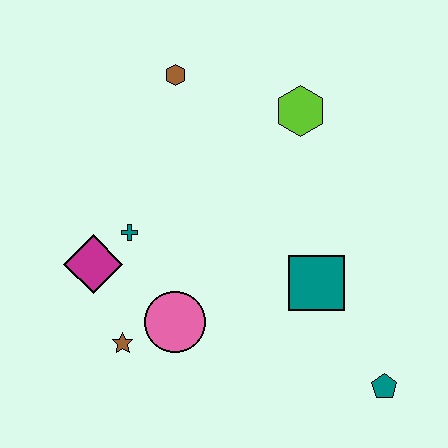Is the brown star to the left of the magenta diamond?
No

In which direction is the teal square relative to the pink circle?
The teal square is to the right of the pink circle.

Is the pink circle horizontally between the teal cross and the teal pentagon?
Yes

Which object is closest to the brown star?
The pink circle is closest to the brown star.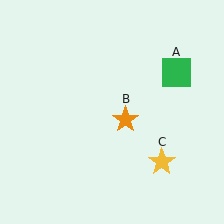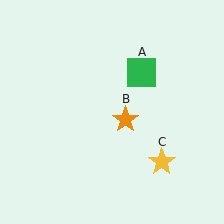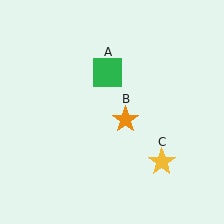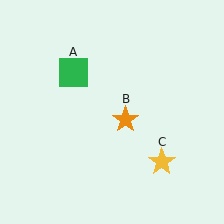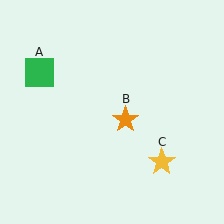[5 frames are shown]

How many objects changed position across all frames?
1 object changed position: green square (object A).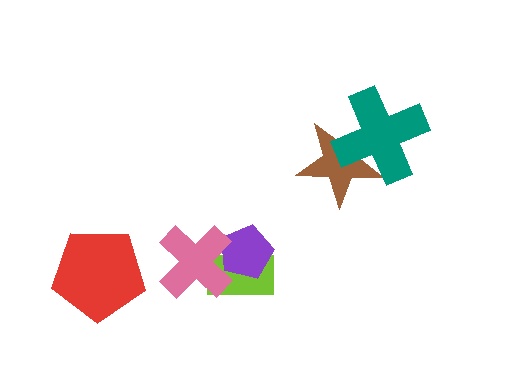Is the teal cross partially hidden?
No, no other shape covers it.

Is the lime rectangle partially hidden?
Yes, it is partially covered by another shape.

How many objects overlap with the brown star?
1 object overlaps with the brown star.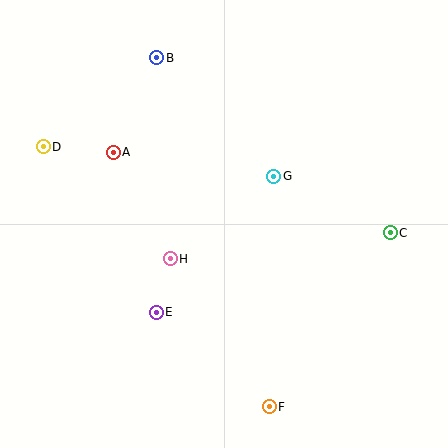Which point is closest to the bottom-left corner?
Point E is closest to the bottom-left corner.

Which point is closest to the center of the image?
Point H at (170, 259) is closest to the center.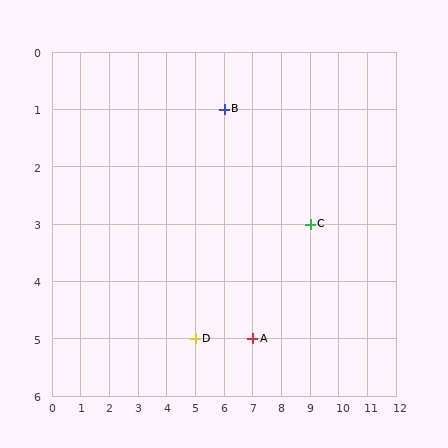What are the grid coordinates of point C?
Point C is at grid coordinates (9, 3).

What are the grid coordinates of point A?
Point A is at grid coordinates (7, 5).